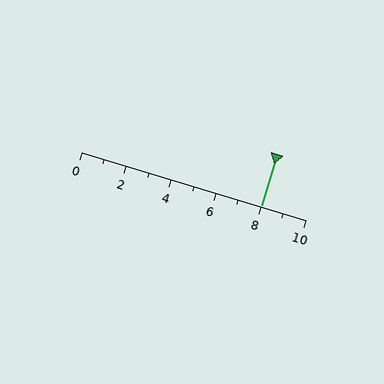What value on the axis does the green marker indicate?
The marker indicates approximately 8.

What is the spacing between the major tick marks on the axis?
The major ticks are spaced 2 apart.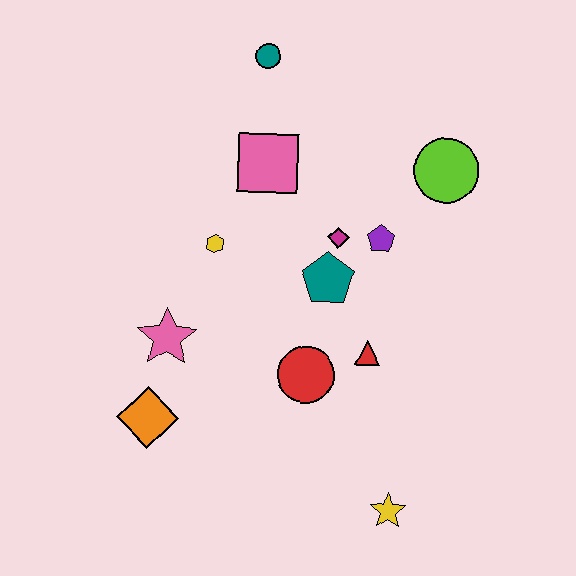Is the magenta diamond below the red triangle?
No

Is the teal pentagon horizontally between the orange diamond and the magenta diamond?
Yes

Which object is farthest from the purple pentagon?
The orange diamond is farthest from the purple pentagon.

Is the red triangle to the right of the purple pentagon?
No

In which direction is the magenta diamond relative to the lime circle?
The magenta diamond is to the left of the lime circle.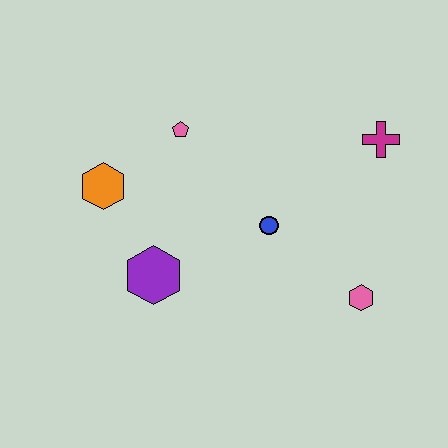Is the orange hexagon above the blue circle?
Yes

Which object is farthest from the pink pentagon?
The pink hexagon is farthest from the pink pentagon.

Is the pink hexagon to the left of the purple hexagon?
No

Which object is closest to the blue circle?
The pink hexagon is closest to the blue circle.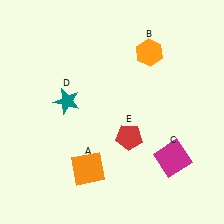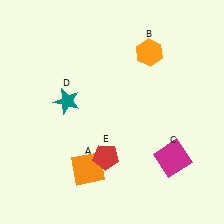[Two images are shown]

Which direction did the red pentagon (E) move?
The red pentagon (E) moved left.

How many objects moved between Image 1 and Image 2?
1 object moved between the two images.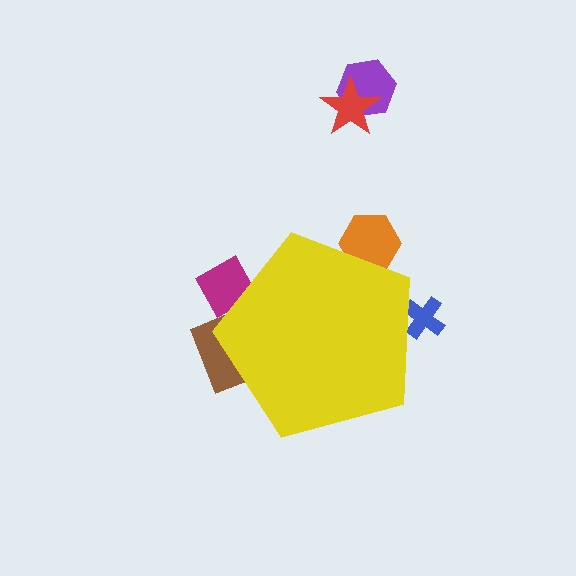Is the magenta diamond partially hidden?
Yes, the magenta diamond is partially hidden behind the yellow pentagon.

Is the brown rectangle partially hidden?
Yes, the brown rectangle is partially hidden behind the yellow pentagon.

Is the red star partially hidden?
No, the red star is fully visible.